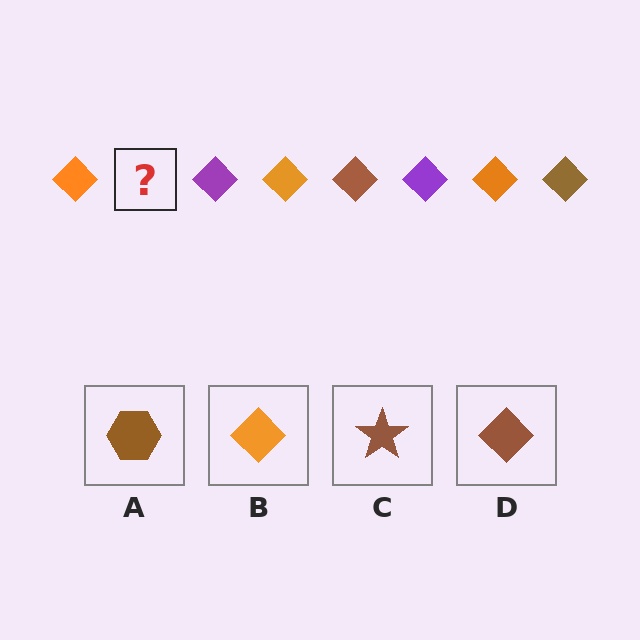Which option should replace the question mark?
Option D.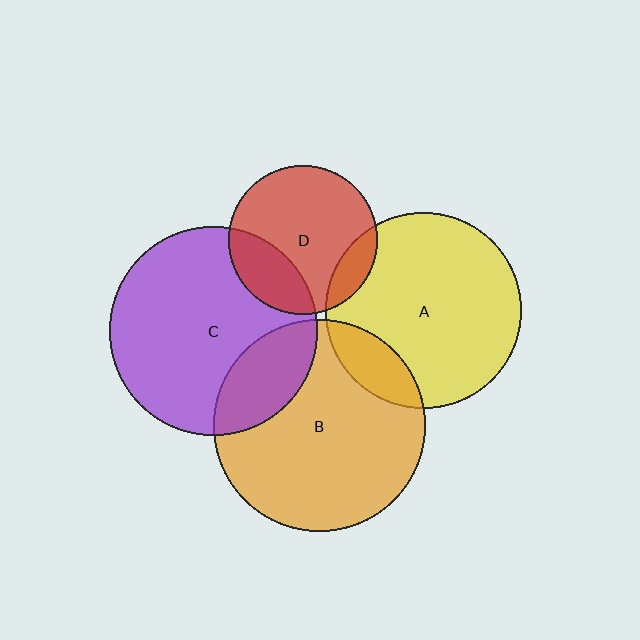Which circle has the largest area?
Circle B (orange).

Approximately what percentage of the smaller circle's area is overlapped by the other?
Approximately 20%.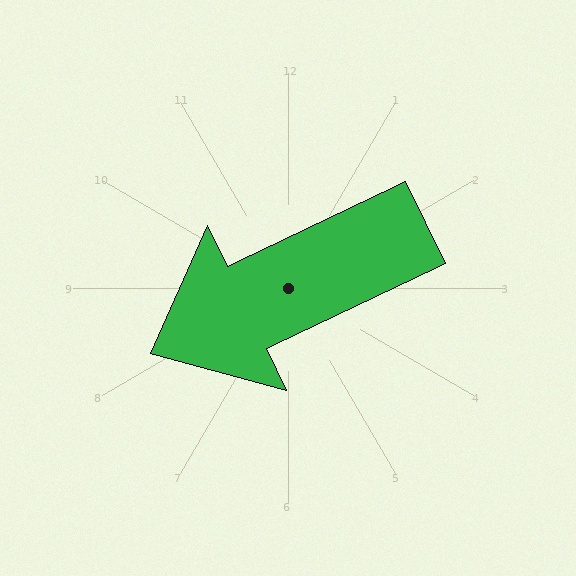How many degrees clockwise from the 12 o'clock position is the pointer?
Approximately 245 degrees.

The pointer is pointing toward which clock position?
Roughly 8 o'clock.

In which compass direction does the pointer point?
Southwest.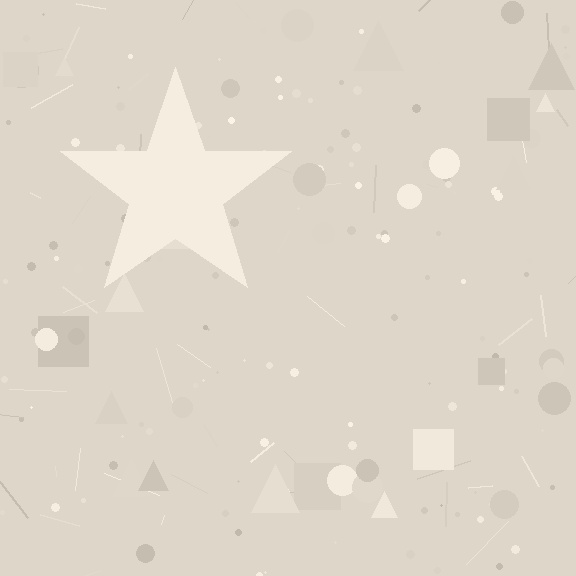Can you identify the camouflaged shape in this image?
The camouflaged shape is a star.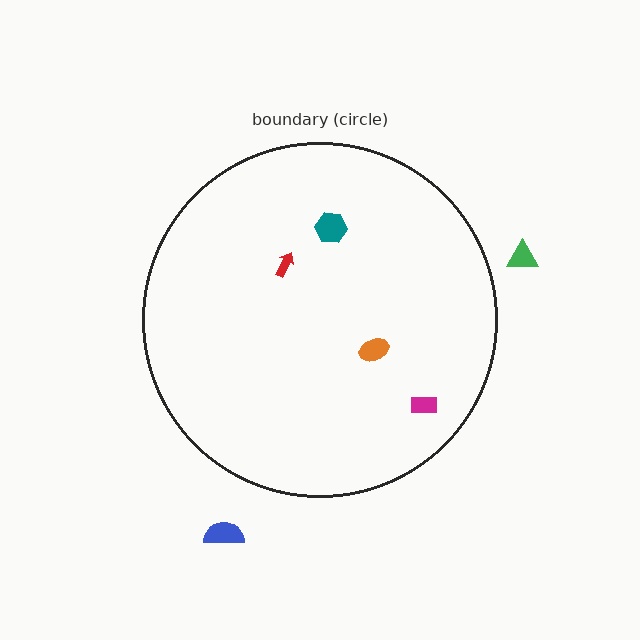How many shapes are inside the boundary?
4 inside, 2 outside.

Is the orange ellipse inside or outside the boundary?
Inside.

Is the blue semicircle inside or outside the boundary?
Outside.